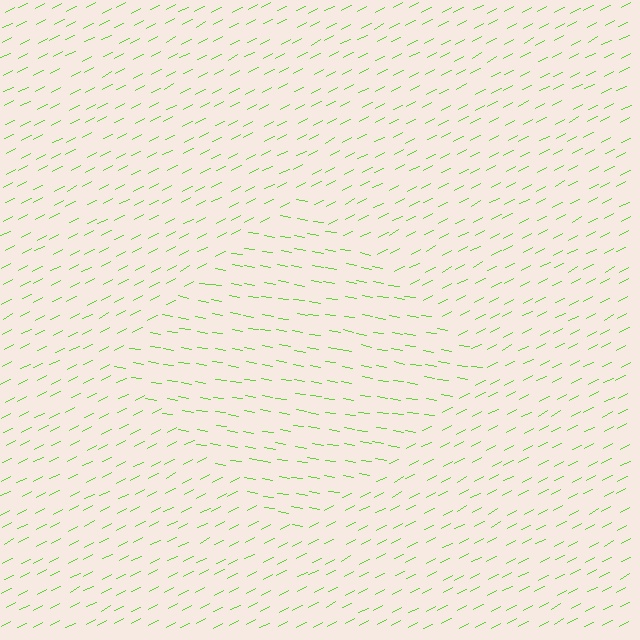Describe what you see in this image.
The image is filled with small lime line segments. A diamond region in the image has lines oriented differently from the surrounding lines, creating a visible texture boundary.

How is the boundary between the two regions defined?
The boundary is defined purely by a change in line orientation (approximately 36 degrees difference). All lines are the same color and thickness.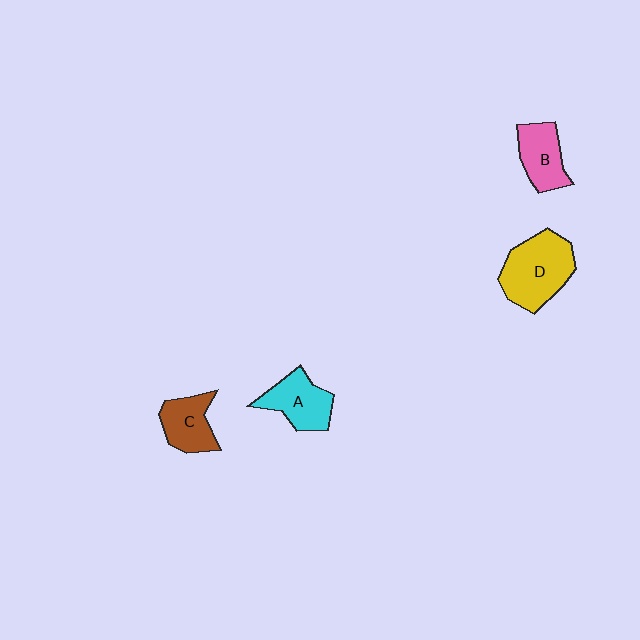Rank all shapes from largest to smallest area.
From largest to smallest: D (yellow), A (cyan), B (pink), C (brown).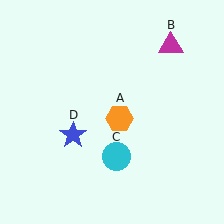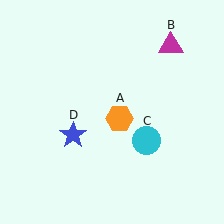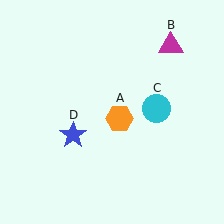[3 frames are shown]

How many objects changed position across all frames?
1 object changed position: cyan circle (object C).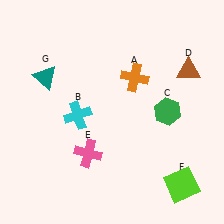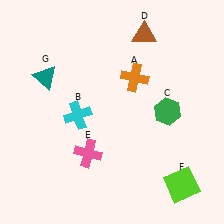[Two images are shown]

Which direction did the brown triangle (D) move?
The brown triangle (D) moved left.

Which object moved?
The brown triangle (D) moved left.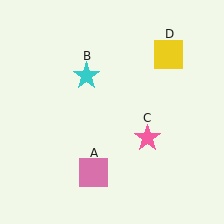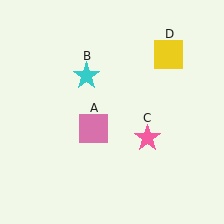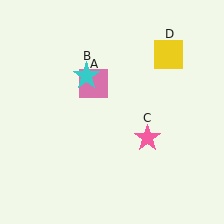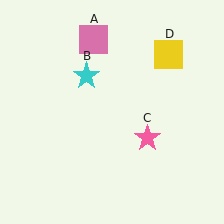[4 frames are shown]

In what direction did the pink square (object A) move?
The pink square (object A) moved up.